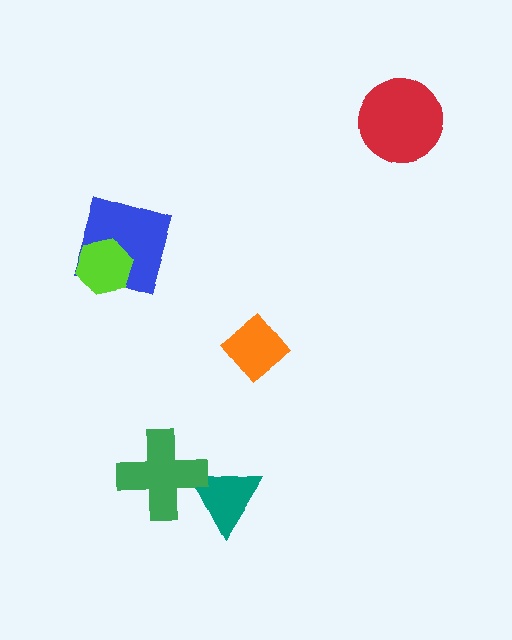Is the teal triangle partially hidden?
Yes, it is partially covered by another shape.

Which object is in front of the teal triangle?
The green cross is in front of the teal triangle.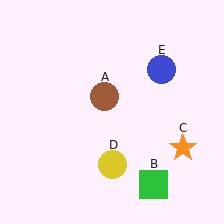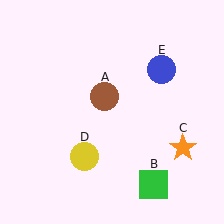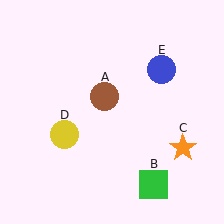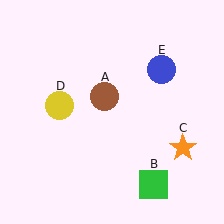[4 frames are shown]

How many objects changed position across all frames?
1 object changed position: yellow circle (object D).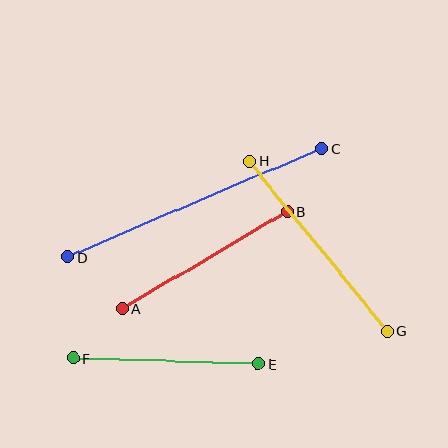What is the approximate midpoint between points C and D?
The midpoint is at approximately (194, 203) pixels.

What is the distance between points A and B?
The distance is approximately 191 pixels.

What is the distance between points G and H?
The distance is approximately 218 pixels.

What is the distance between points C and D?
The distance is approximately 277 pixels.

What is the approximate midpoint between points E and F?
The midpoint is at approximately (166, 361) pixels.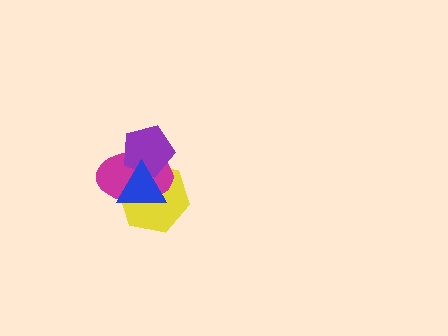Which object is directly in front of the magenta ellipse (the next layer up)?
The purple pentagon is directly in front of the magenta ellipse.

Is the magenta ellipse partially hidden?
Yes, it is partially covered by another shape.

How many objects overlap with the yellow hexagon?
3 objects overlap with the yellow hexagon.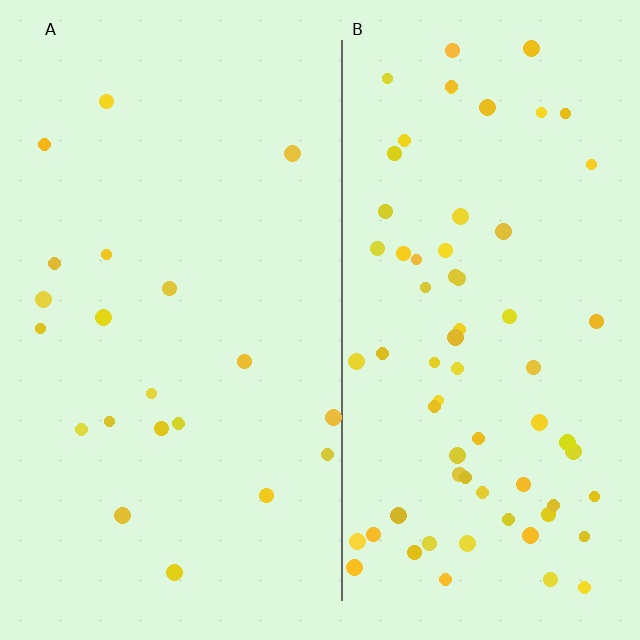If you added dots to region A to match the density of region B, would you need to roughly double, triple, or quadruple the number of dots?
Approximately triple.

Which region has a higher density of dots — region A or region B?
B (the right).